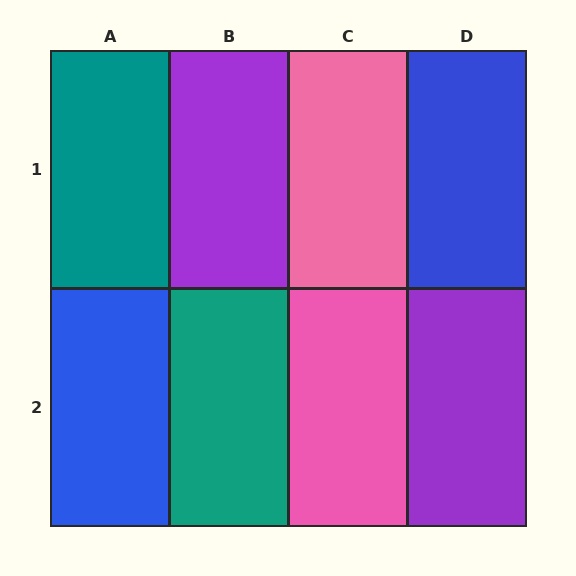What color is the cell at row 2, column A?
Blue.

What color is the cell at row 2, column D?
Purple.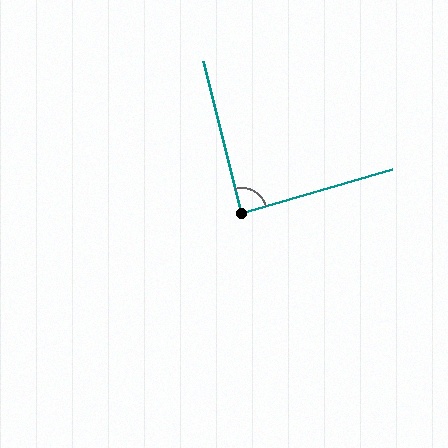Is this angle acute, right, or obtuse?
It is approximately a right angle.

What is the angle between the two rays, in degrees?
Approximately 88 degrees.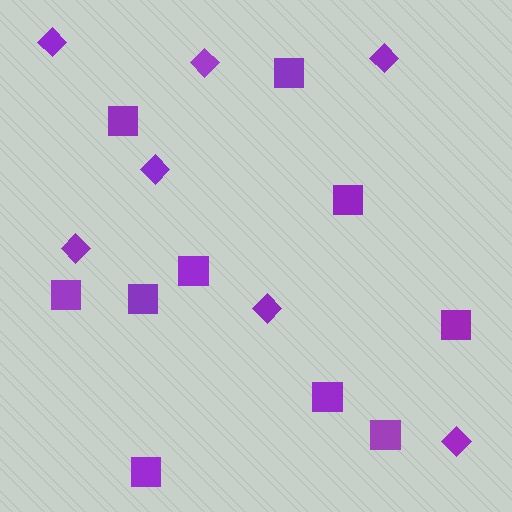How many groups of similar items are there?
There are 2 groups: one group of squares (10) and one group of diamonds (7).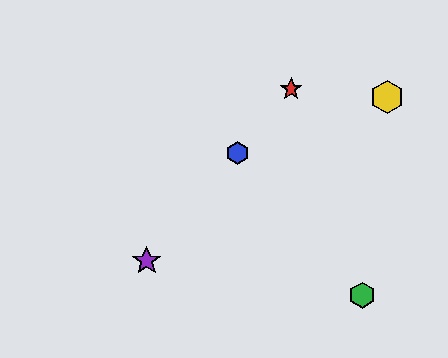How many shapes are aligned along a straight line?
3 shapes (the red star, the blue hexagon, the purple star) are aligned along a straight line.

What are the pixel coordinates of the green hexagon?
The green hexagon is at (362, 295).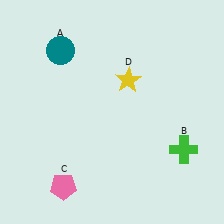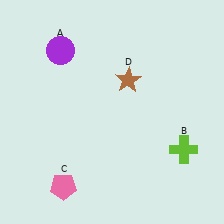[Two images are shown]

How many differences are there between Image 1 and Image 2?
There are 3 differences between the two images.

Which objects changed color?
A changed from teal to purple. B changed from green to lime. D changed from yellow to brown.